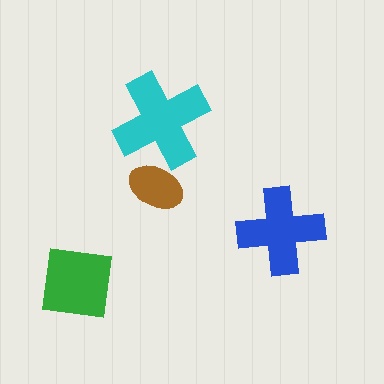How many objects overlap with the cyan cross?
1 object overlaps with the cyan cross.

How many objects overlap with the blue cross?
0 objects overlap with the blue cross.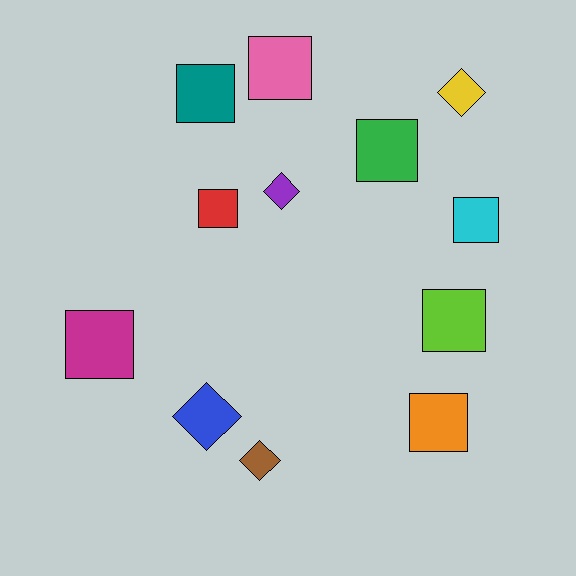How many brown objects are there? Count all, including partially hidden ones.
There is 1 brown object.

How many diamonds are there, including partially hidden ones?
There are 4 diamonds.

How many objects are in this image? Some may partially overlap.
There are 12 objects.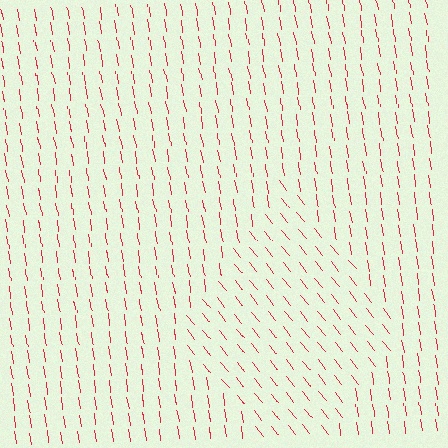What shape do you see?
I see a diamond.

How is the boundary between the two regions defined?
The boundary is defined purely by a change in line orientation (approximately 30 degrees difference). All lines are the same color and thickness.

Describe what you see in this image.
The image is filled with small red line segments. A diamond region in the image has lines oriented differently from the surrounding lines, creating a visible texture boundary.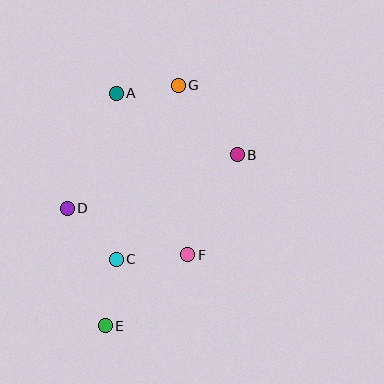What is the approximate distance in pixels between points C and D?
The distance between C and D is approximately 70 pixels.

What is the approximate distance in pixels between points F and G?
The distance between F and G is approximately 170 pixels.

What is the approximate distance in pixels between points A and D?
The distance between A and D is approximately 125 pixels.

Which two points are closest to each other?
Points A and G are closest to each other.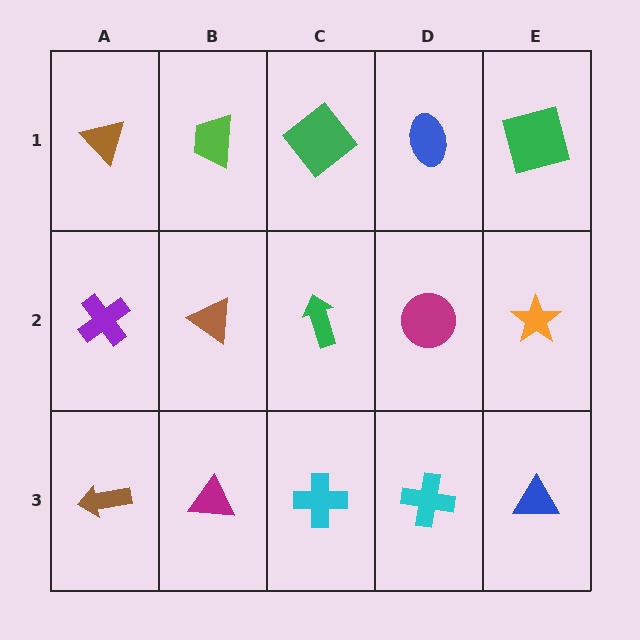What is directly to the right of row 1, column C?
A blue ellipse.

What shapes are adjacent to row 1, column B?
A brown triangle (row 2, column B), a brown triangle (row 1, column A), a green diamond (row 1, column C).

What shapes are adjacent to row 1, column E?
An orange star (row 2, column E), a blue ellipse (row 1, column D).